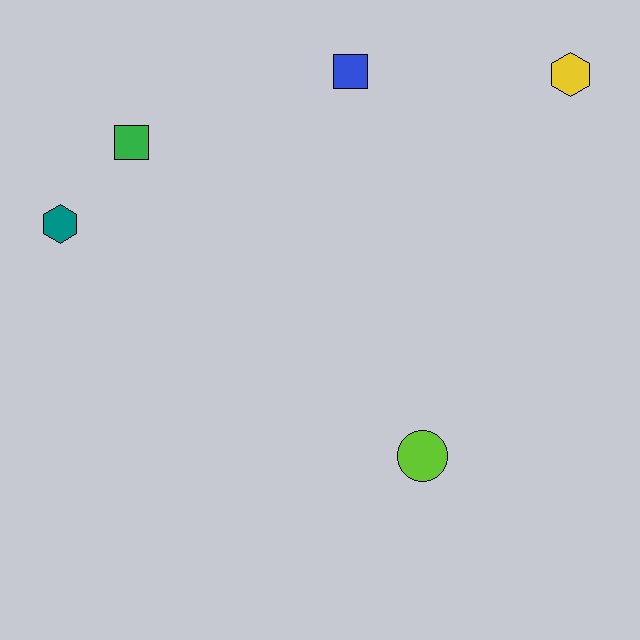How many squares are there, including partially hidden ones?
There are 2 squares.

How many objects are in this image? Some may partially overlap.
There are 5 objects.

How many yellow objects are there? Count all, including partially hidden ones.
There is 1 yellow object.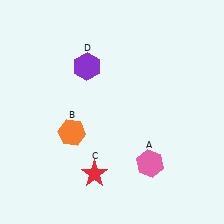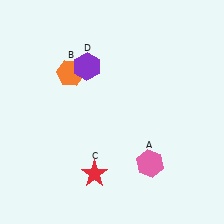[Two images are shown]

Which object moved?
The orange hexagon (B) moved up.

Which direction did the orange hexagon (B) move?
The orange hexagon (B) moved up.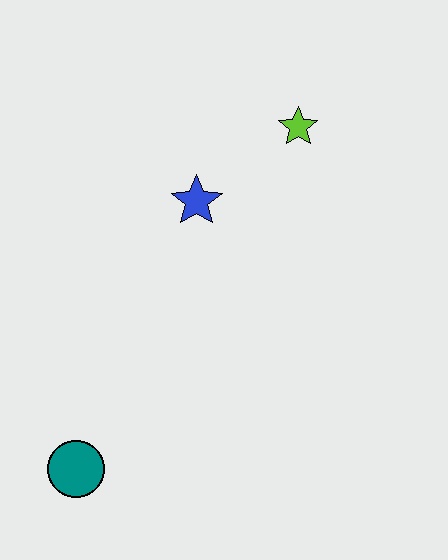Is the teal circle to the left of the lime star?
Yes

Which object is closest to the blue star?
The lime star is closest to the blue star.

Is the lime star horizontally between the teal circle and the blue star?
No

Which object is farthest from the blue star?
The teal circle is farthest from the blue star.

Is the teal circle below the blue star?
Yes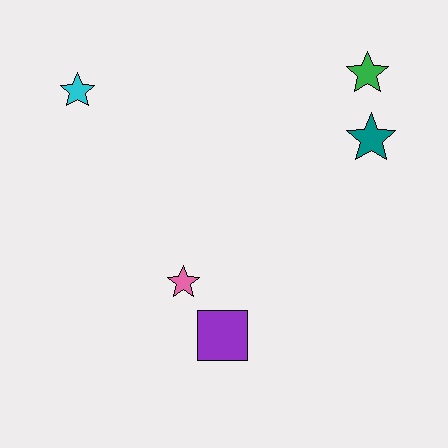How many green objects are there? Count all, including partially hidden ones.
There is 1 green object.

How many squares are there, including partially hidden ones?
There is 1 square.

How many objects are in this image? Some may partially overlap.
There are 5 objects.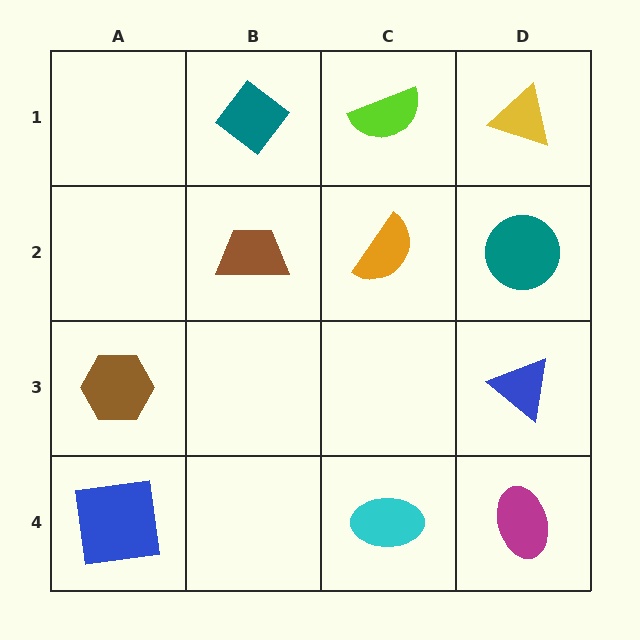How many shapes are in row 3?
2 shapes.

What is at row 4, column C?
A cyan ellipse.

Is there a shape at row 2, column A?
No, that cell is empty.